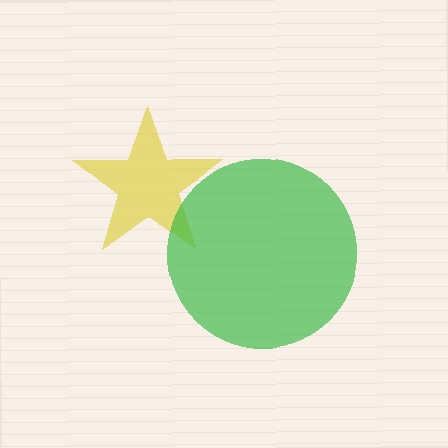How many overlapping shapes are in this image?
There are 2 overlapping shapes in the image.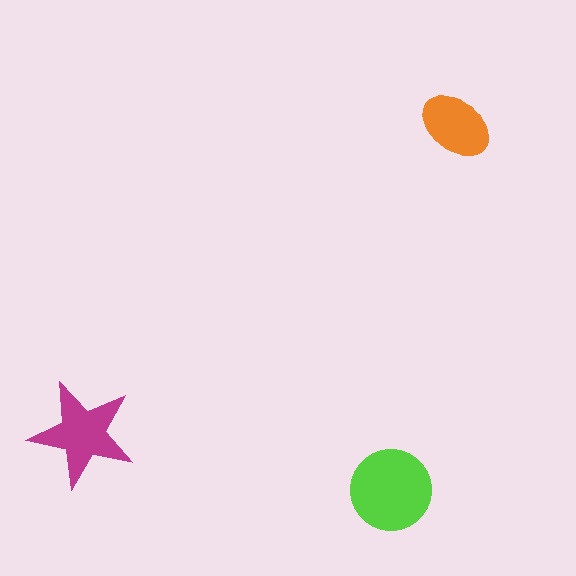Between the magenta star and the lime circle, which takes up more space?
The lime circle.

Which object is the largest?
The lime circle.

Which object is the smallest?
The orange ellipse.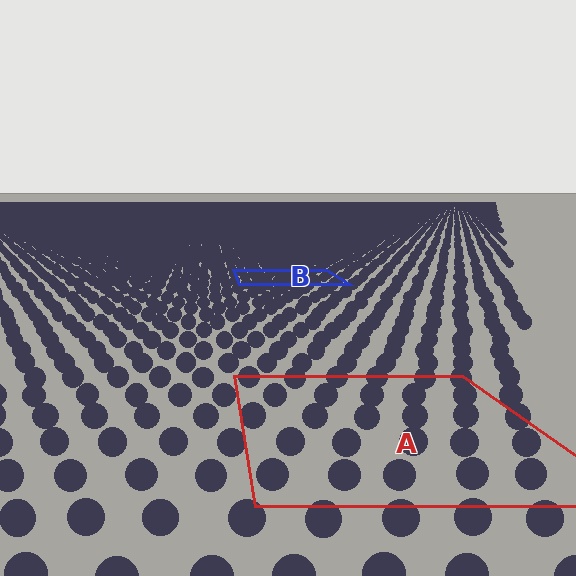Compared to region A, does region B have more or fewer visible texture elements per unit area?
Region B has more texture elements per unit area — they are packed more densely because it is farther away.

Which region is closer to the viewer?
Region A is closer. The texture elements there are larger and more spread out.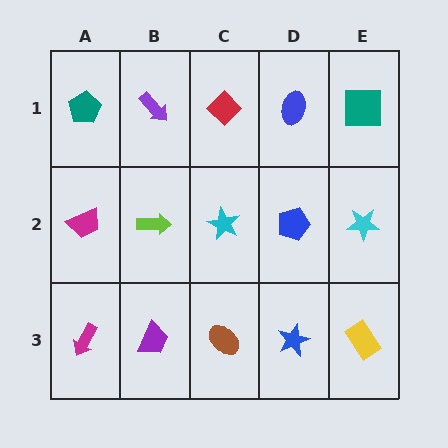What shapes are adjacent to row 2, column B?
A purple arrow (row 1, column B), a purple trapezoid (row 3, column B), a magenta trapezoid (row 2, column A), a cyan star (row 2, column C).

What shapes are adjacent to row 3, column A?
A magenta trapezoid (row 2, column A), a purple trapezoid (row 3, column B).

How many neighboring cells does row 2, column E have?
3.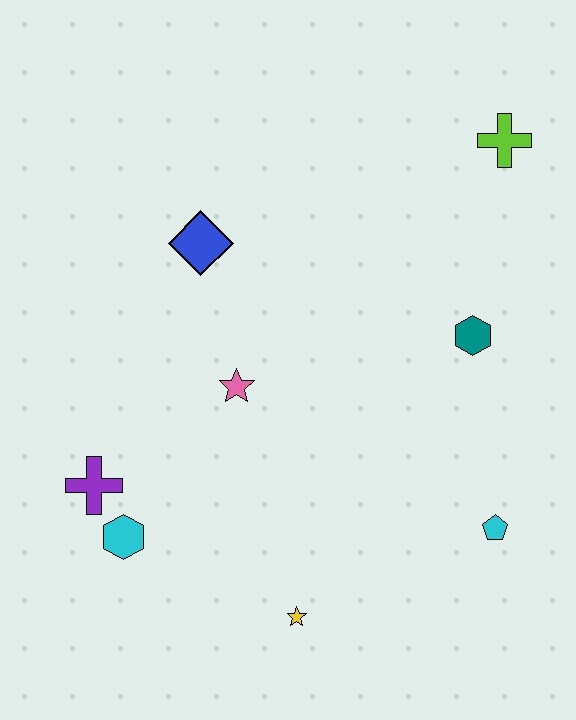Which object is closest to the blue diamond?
The pink star is closest to the blue diamond.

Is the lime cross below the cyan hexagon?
No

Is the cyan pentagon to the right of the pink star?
Yes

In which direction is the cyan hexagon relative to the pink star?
The cyan hexagon is below the pink star.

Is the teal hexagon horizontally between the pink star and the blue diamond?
No